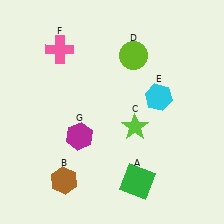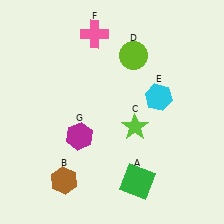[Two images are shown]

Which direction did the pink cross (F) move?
The pink cross (F) moved right.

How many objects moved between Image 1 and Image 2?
1 object moved between the two images.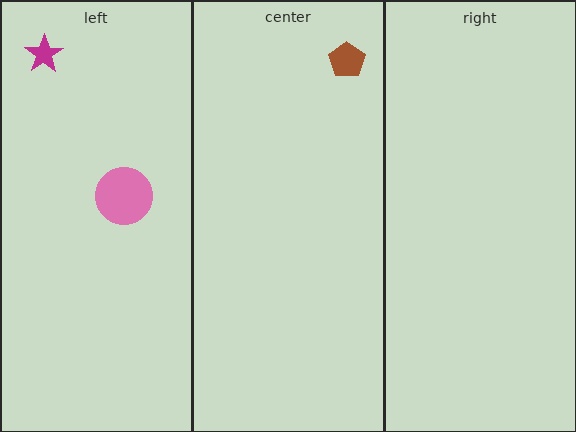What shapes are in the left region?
The magenta star, the pink circle.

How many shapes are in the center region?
1.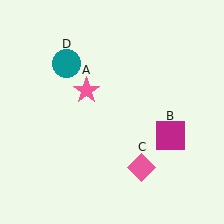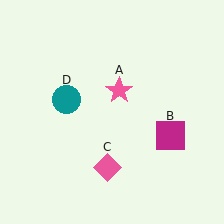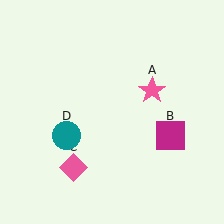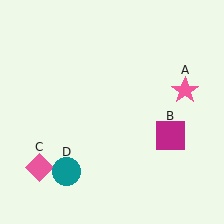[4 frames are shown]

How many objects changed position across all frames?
3 objects changed position: pink star (object A), pink diamond (object C), teal circle (object D).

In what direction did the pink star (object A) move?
The pink star (object A) moved right.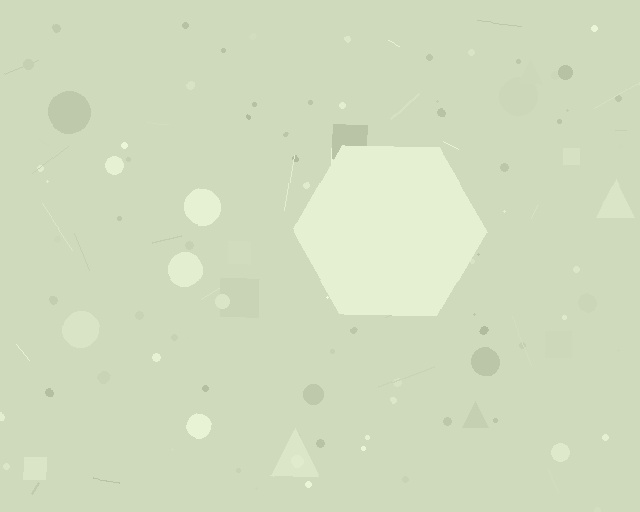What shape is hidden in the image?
A hexagon is hidden in the image.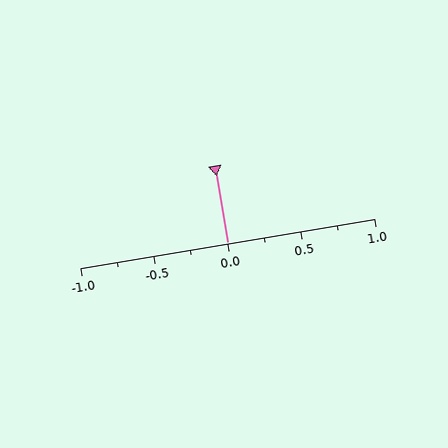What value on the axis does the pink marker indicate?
The marker indicates approximately 0.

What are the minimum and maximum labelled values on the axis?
The axis runs from -1.0 to 1.0.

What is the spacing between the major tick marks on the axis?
The major ticks are spaced 0.5 apart.